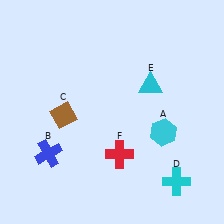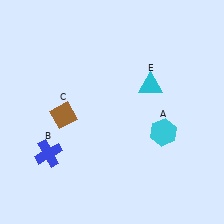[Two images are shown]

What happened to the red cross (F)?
The red cross (F) was removed in Image 2. It was in the bottom-right area of Image 1.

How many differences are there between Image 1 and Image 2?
There are 2 differences between the two images.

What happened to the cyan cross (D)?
The cyan cross (D) was removed in Image 2. It was in the bottom-right area of Image 1.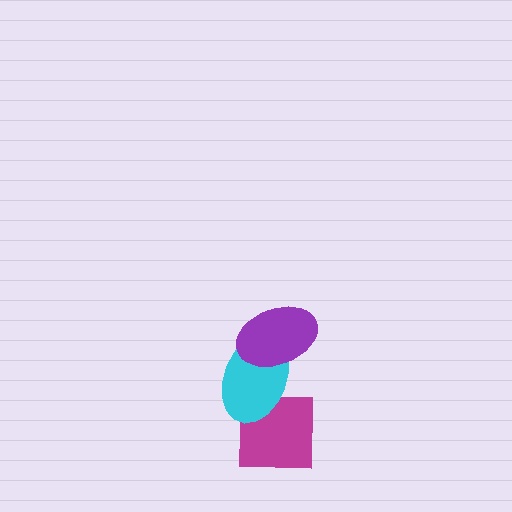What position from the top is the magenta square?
The magenta square is 3rd from the top.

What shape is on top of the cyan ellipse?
The purple ellipse is on top of the cyan ellipse.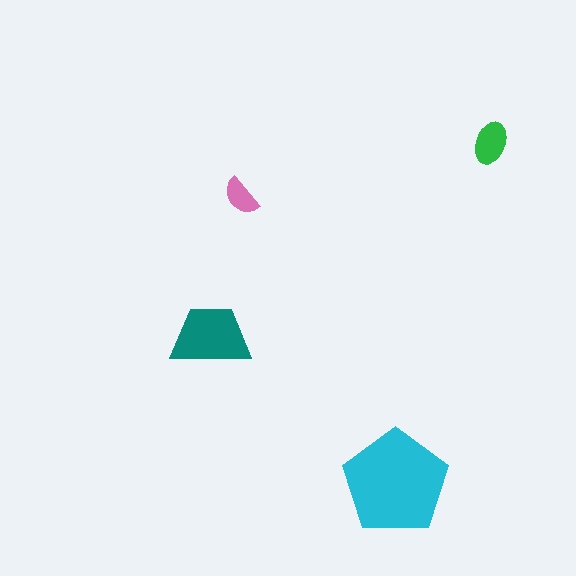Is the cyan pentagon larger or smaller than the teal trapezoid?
Larger.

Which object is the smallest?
The pink semicircle.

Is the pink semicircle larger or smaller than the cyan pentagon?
Smaller.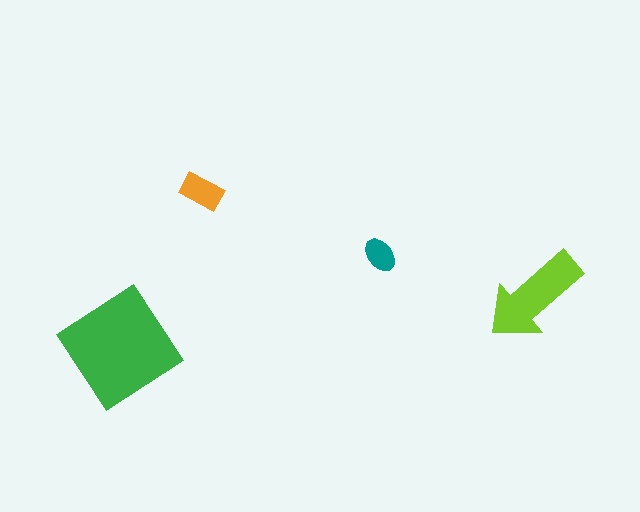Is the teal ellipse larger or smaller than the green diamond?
Smaller.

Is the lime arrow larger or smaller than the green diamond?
Smaller.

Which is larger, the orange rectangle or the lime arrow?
The lime arrow.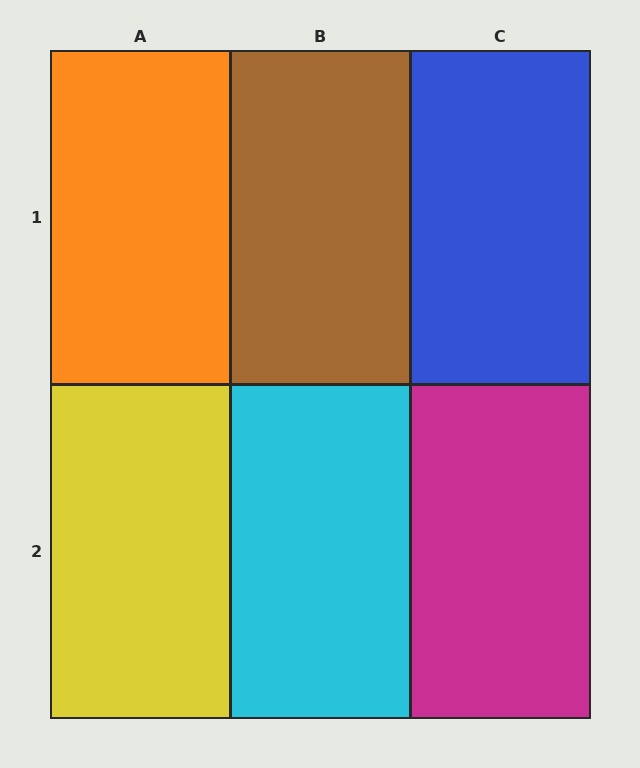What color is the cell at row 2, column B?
Cyan.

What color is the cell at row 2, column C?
Magenta.